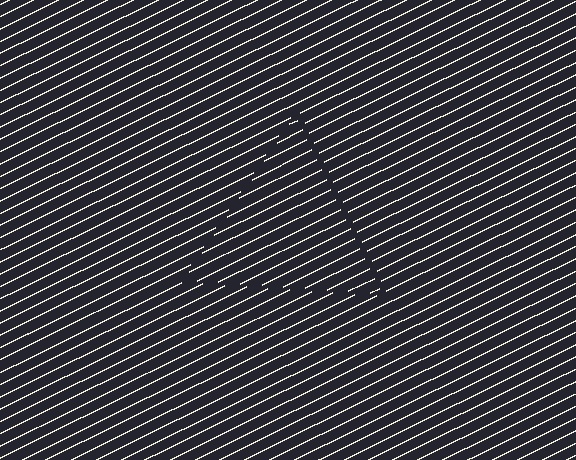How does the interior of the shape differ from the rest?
The interior of the shape contains the same grating, shifted by half a period — the contour is defined by the phase discontinuity where line-ends from the inner and outer gratings abut.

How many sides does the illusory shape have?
3 sides — the line-ends trace a triangle.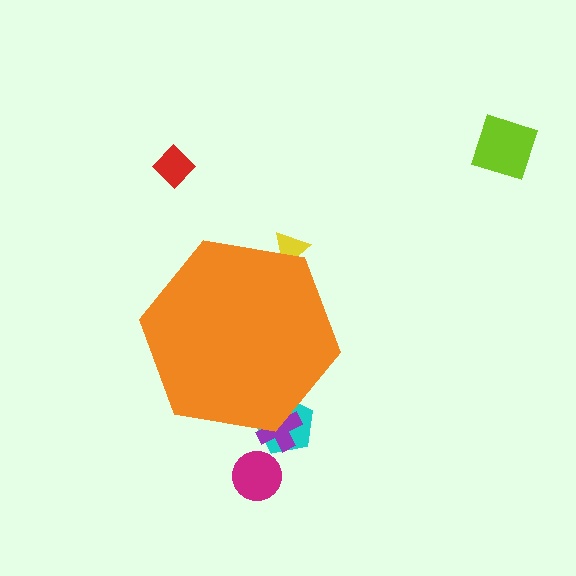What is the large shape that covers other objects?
An orange hexagon.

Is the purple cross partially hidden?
Yes, the purple cross is partially hidden behind the orange hexagon.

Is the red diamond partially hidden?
No, the red diamond is fully visible.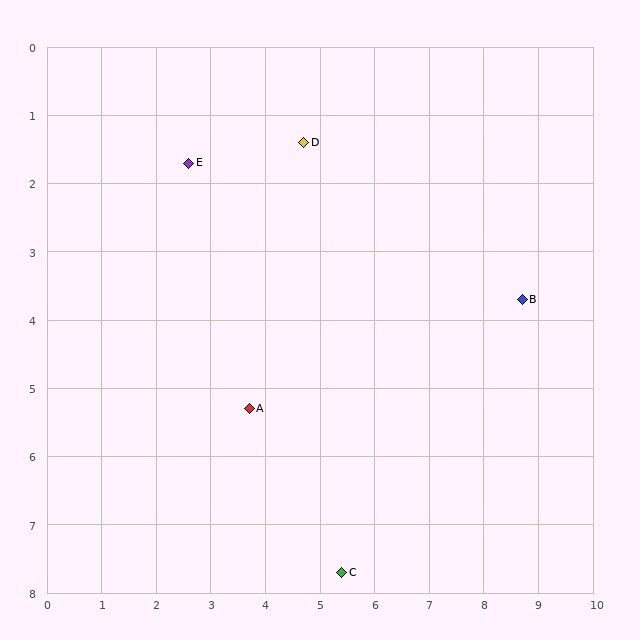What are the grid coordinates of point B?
Point B is at approximately (8.7, 3.7).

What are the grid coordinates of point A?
Point A is at approximately (3.7, 5.3).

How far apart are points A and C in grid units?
Points A and C are about 2.9 grid units apart.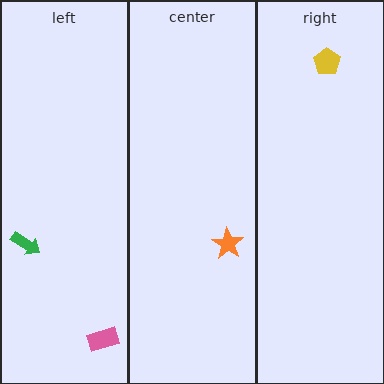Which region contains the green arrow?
The left region.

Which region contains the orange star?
The center region.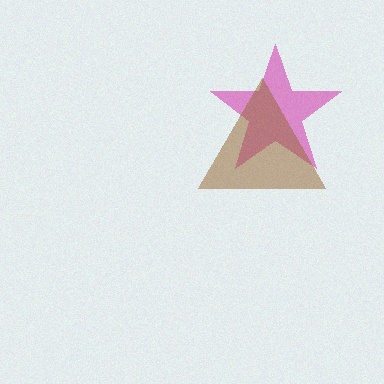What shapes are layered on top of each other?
The layered shapes are: a magenta star, a brown triangle.